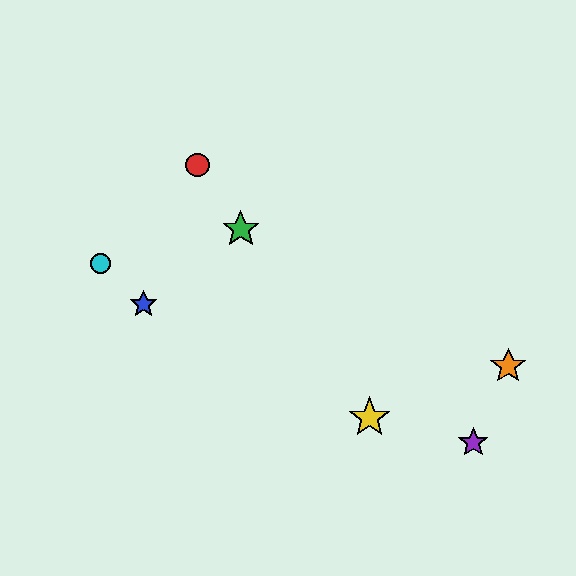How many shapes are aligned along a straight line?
3 shapes (the red circle, the green star, the yellow star) are aligned along a straight line.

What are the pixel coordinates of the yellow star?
The yellow star is at (370, 418).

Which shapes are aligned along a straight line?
The red circle, the green star, the yellow star are aligned along a straight line.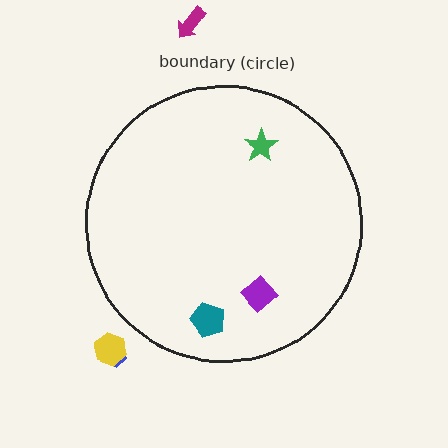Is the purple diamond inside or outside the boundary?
Inside.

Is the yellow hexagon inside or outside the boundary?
Outside.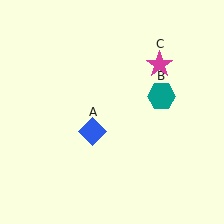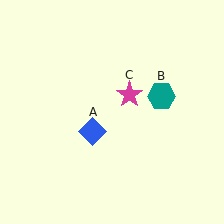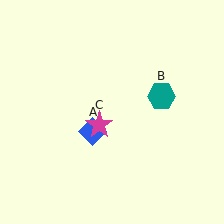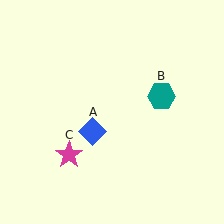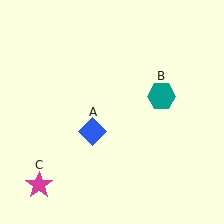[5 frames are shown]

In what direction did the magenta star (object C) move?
The magenta star (object C) moved down and to the left.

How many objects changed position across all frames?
1 object changed position: magenta star (object C).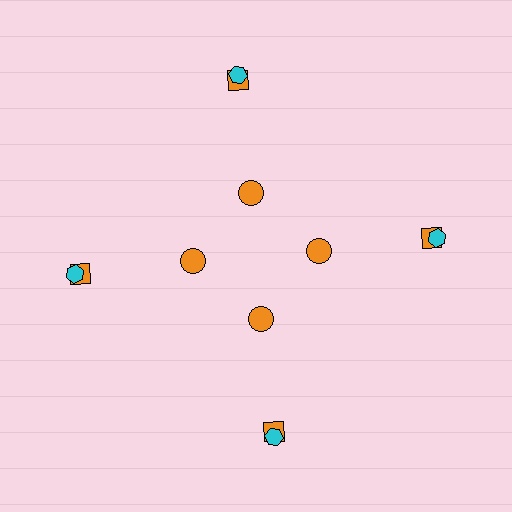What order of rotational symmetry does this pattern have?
This pattern has 4-fold rotational symmetry.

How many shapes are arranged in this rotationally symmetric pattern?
There are 12 shapes, arranged in 4 groups of 3.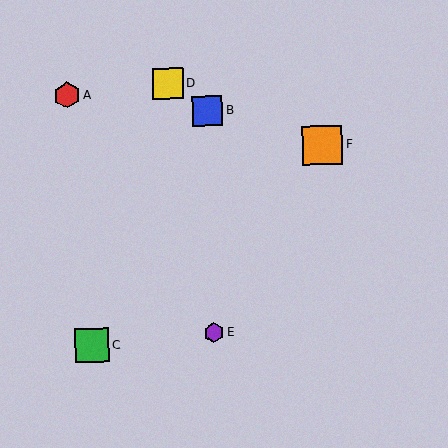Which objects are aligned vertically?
Objects B, E are aligned vertically.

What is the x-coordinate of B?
Object B is at x≈207.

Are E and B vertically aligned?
Yes, both are at x≈214.